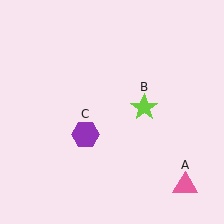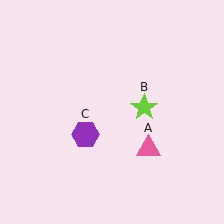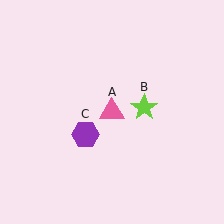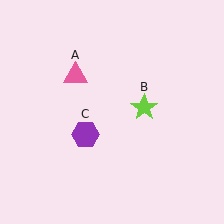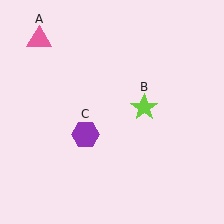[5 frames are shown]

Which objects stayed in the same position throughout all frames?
Lime star (object B) and purple hexagon (object C) remained stationary.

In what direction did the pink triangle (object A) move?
The pink triangle (object A) moved up and to the left.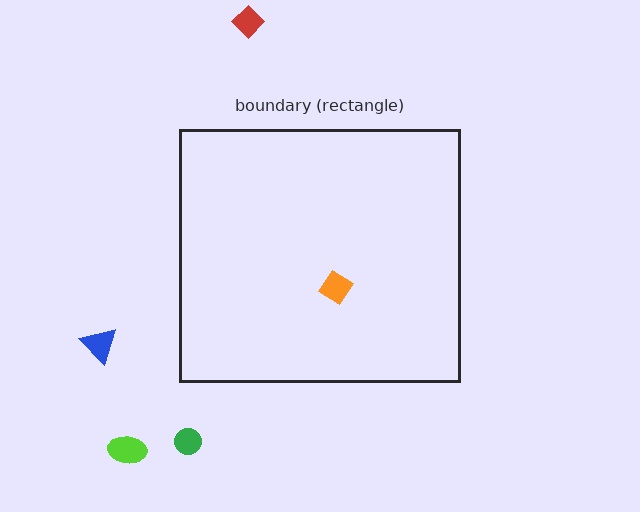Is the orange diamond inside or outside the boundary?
Inside.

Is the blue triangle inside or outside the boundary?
Outside.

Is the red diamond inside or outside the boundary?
Outside.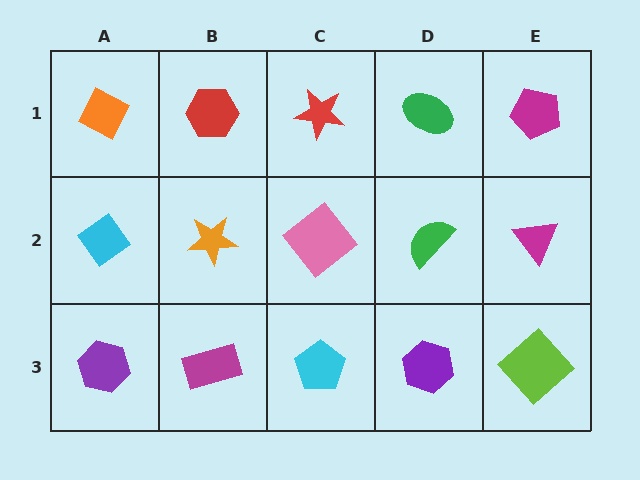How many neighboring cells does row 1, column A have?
2.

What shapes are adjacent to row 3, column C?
A pink diamond (row 2, column C), a magenta rectangle (row 3, column B), a purple hexagon (row 3, column D).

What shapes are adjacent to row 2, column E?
A magenta pentagon (row 1, column E), a lime diamond (row 3, column E), a green semicircle (row 2, column D).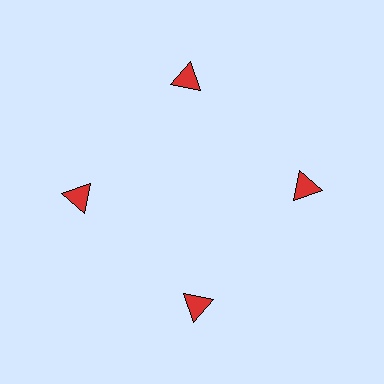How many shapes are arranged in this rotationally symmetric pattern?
There are 4 shapes, arranged in 4 groups of 1.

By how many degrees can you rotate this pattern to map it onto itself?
The pattern maps onto itself every 90 degrees of rotation.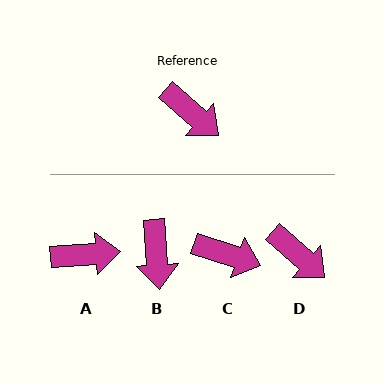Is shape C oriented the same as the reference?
No, it is off by about 23 degrees.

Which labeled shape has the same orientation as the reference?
D.